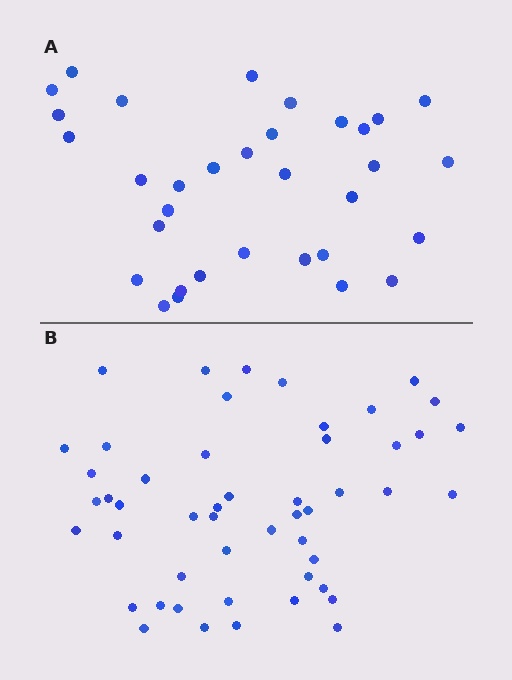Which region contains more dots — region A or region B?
Region B (the bottom region) has more dots.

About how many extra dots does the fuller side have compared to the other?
Region B has approximately 15 more dots than region A.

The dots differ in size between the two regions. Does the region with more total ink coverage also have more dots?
No. Region A has more total ink coverage because its dots are larger, but region B actually contains more individual dots. Total area can be misleading — the number of items is what matters here.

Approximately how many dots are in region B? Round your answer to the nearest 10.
About 50 dots.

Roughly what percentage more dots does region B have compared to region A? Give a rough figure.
About 50% more.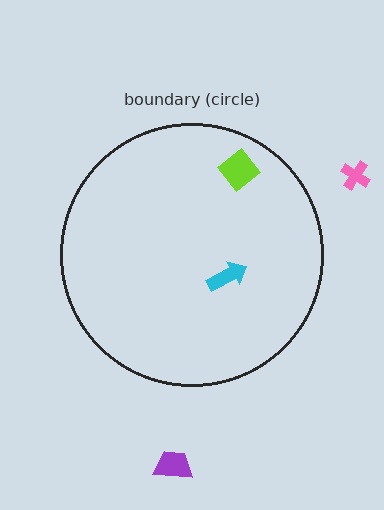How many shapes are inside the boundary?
2 inside, 2 outside.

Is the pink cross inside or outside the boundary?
Outside.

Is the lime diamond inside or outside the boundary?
Inside.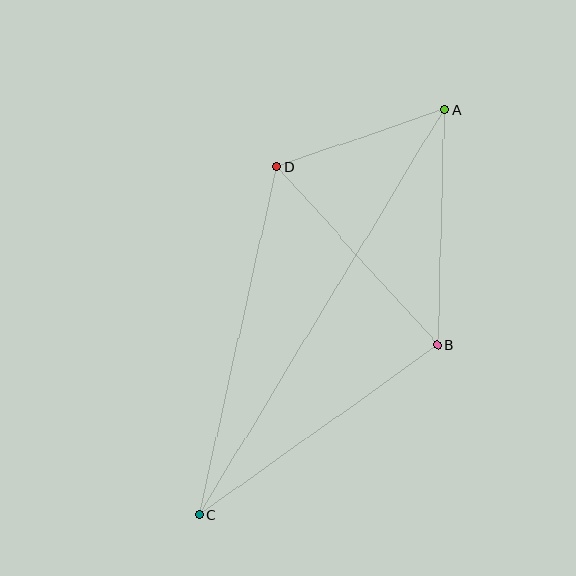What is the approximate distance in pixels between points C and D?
The distance between C and D is approximately 357 pixels.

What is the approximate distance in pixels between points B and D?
The distance between B and D is approximately 240 pixels.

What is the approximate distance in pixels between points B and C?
The distance between B and C is approximately 293 pixels.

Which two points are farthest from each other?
Points A and C are farthest from each other.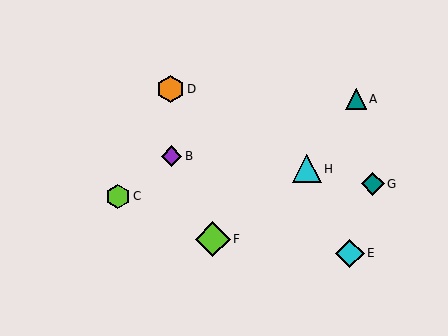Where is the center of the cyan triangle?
The center of the cyan triangle is at (307, 169).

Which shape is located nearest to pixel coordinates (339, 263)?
The cyan diamond (labeled E) at (350, 253) is nearest to that location.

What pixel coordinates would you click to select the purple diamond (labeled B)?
Click at (171, 156) to select the purple diamond B.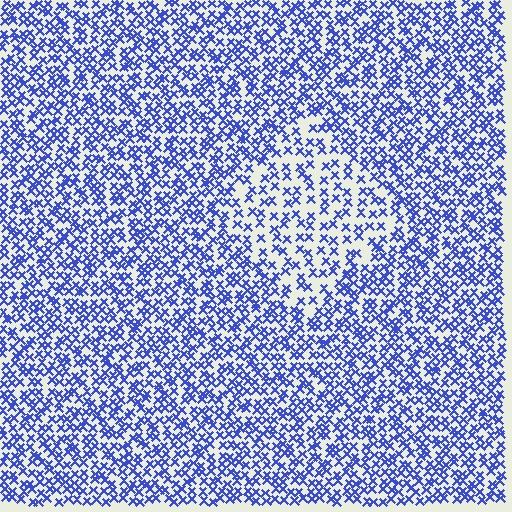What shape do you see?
I see a diamond.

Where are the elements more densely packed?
The elements are more densely packed outside the diamond boundary.